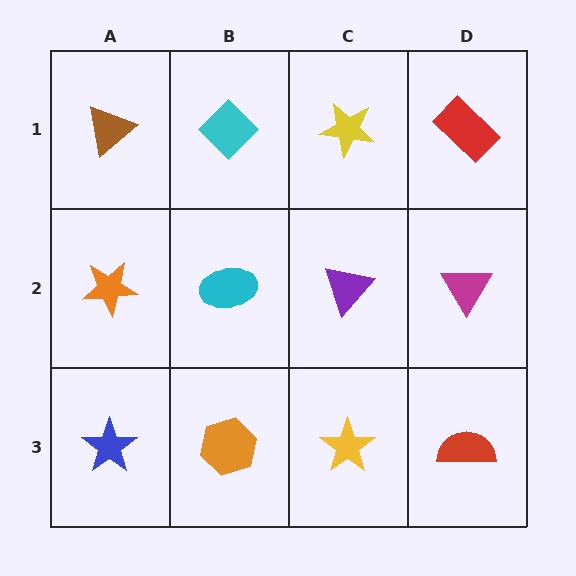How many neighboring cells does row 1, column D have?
2.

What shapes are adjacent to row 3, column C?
A purple triangle (row 2, column C), an orange hexagon (row 3, column B), a red semicircle (row 3, column D).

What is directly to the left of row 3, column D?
A yellow star.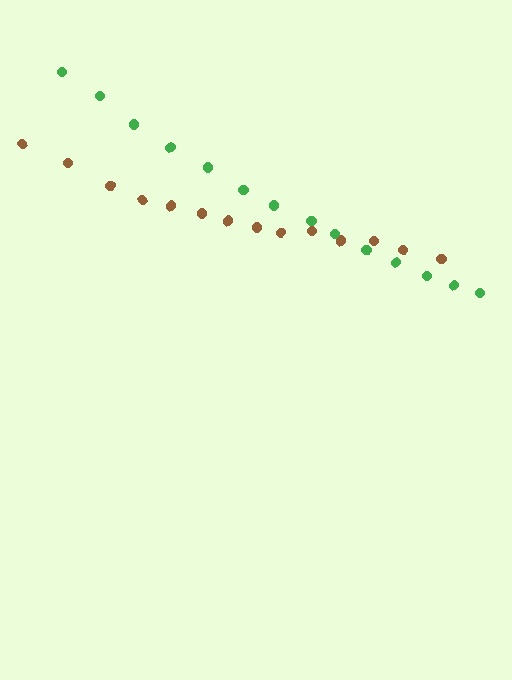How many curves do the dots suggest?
There are 2 distinct paths.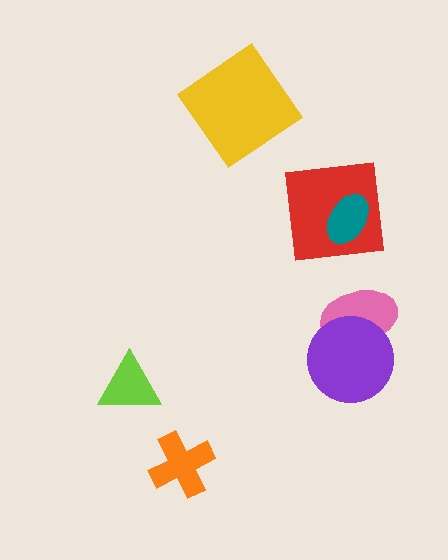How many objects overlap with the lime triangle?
0 objects overlap with the lime triangle.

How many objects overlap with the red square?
1 object overlaps with the red square.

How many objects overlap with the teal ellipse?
1 object overlaps with the teal ellipse.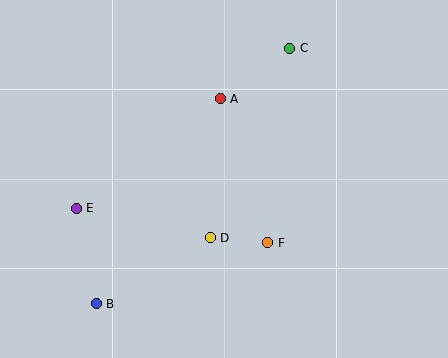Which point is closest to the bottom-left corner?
Point B is closest to the bottom-left corner.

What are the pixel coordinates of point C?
Point C is at (290, 48).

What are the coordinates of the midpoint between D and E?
The midpoint between D and E is at (143, 223).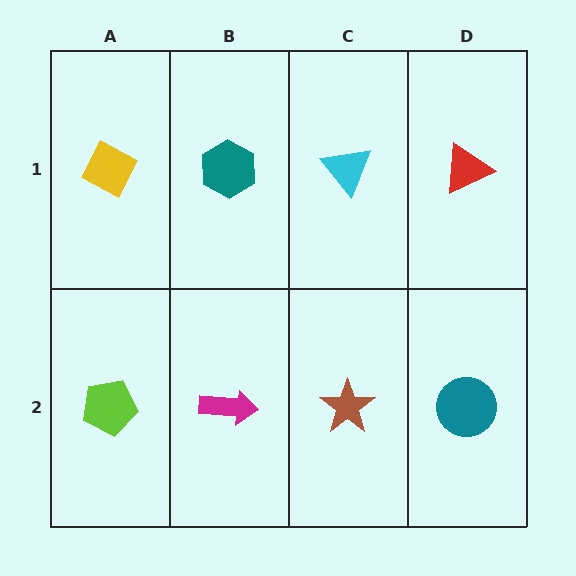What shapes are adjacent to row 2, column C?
A cyan triangle (row 1, column C), a magenta arrow (row 2, column B), a teal circle (row 2, column D).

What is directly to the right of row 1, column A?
A teal hexagon.